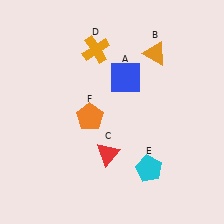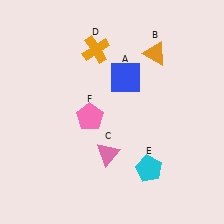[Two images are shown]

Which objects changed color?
C changed from red to pink. F changed from orange to pink.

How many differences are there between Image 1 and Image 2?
There are 2 differences between the two images.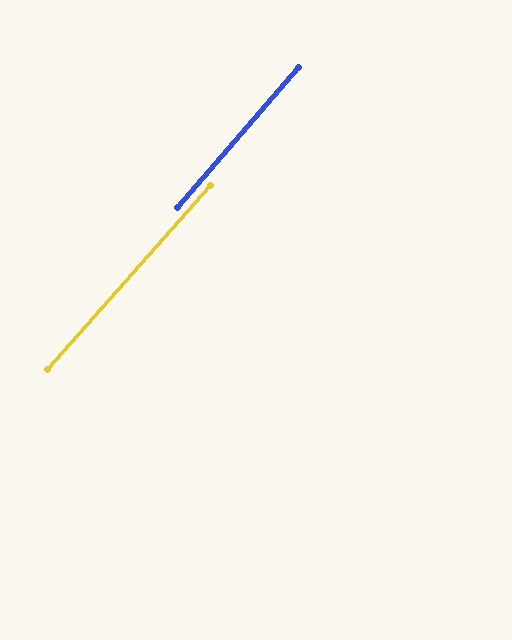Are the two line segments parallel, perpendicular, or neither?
Parallel — their directions differ by only 1.0°.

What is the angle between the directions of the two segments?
Approximately 1 degree.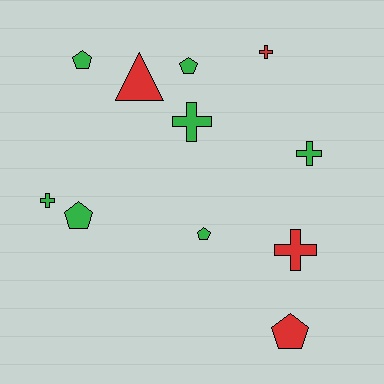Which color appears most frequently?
Green, with 7 objects.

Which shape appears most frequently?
Cross, with 5 objects.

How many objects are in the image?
There are 11 objects.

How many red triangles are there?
There is 1 red triangle.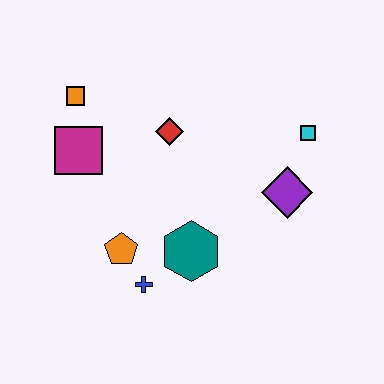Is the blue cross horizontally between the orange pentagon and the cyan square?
Yes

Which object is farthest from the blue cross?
The cyan square is farthest from the blue cross.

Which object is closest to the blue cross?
The orange pentagon is closest to the blue cross.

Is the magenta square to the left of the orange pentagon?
Yes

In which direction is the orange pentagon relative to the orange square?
The orange pentagon is below the orange square.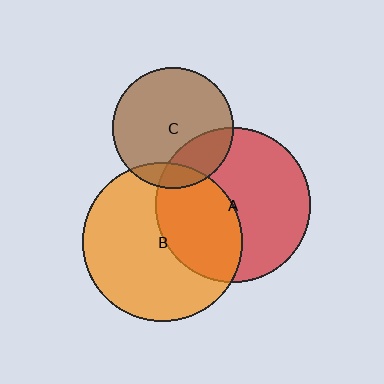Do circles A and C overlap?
Yes.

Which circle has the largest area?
Circle B (orange).